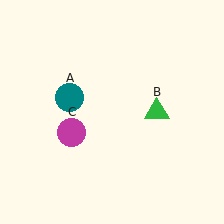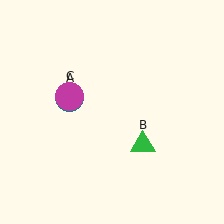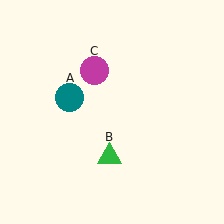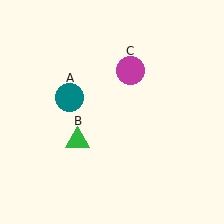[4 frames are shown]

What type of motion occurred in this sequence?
The green triangle (object B), magenta circle (object C) rotated clockwise around the center of the scene.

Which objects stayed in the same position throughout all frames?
Teal circle (object A) remained stationary.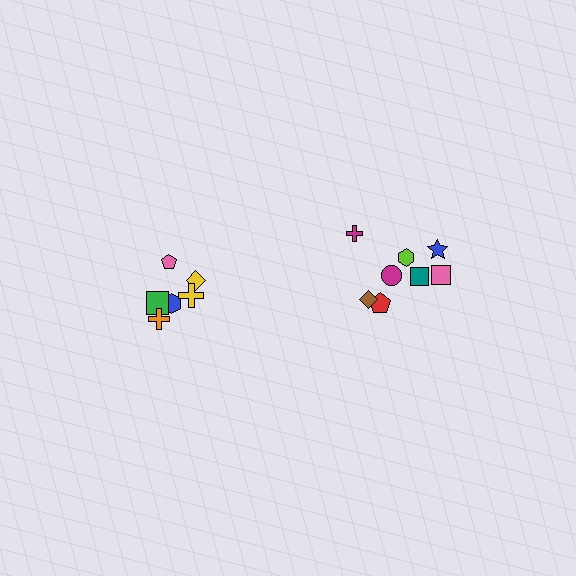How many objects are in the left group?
There are 6 objects.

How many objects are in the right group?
There are 8 objects.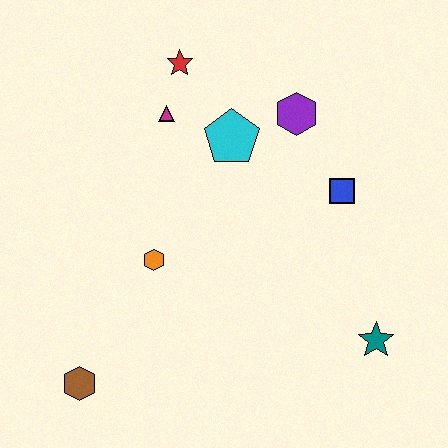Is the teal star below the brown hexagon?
No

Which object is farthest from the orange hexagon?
The teal star is farthest from the orange hexagon.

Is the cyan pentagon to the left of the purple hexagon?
Yes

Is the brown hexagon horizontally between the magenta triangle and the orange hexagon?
No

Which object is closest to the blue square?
The purple hexagon is closest to the blue square.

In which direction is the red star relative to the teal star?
The red star is above the teal star.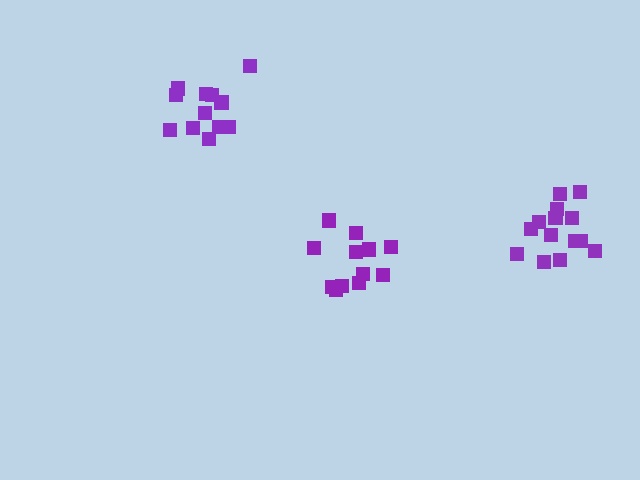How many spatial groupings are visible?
There are 3 spatial groupings.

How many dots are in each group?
Group 1: 12 dots, Group 2: 14 dots, Group 3: 12 dots (38 total).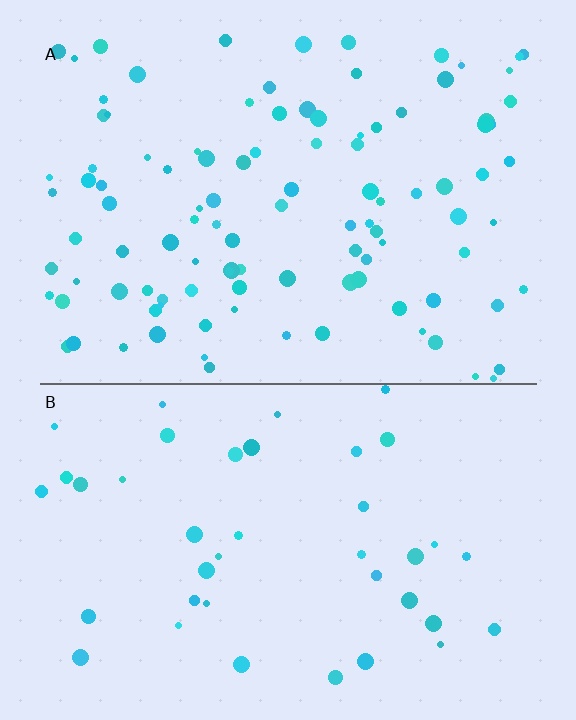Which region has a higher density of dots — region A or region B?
A (the top).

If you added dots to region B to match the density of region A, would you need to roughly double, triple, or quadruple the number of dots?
Approximately triple.